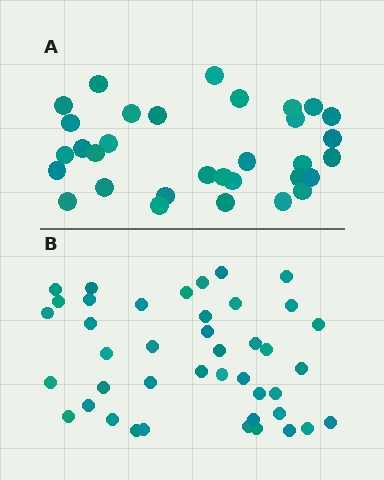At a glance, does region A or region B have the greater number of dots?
Region B (the bottom region) has more dots.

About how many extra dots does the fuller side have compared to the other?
Region B has roughly 10 or so more dots than region A.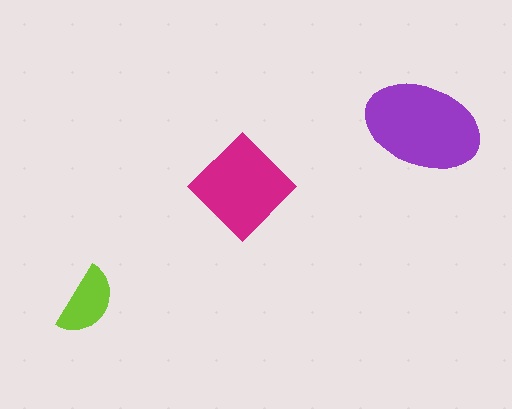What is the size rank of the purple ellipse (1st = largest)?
1st.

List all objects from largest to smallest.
The purple ellipse, the magenta diamond, the lime semicircle.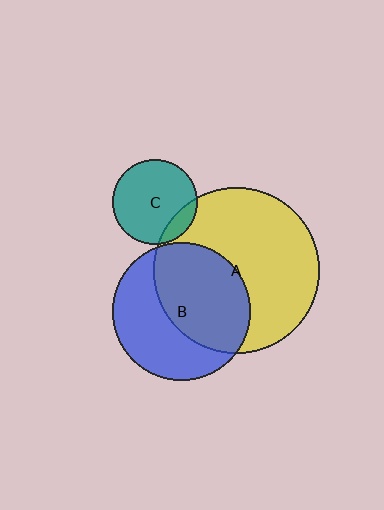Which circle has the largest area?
Circle A (yellow).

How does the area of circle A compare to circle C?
Approximately 3.8 times.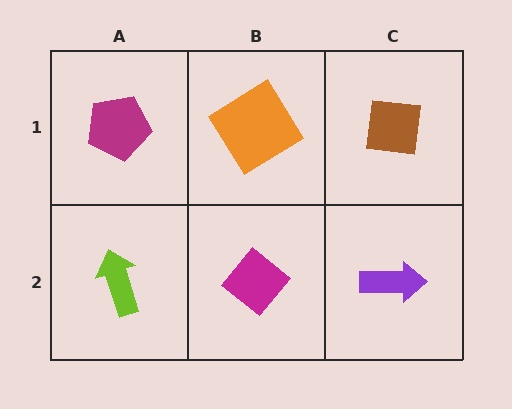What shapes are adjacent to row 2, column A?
A magenta pentagon (row 1, column A), a magenta diamond (row 2, column B).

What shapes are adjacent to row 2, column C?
A brown square (row 1, column C), a magenta diamond (row 2, column B).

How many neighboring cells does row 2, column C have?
2.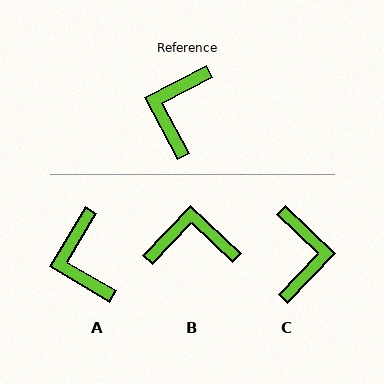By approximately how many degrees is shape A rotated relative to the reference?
Approximately 32 degrees counter-clockwise.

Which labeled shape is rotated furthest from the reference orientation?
C, about 161 degrees away.